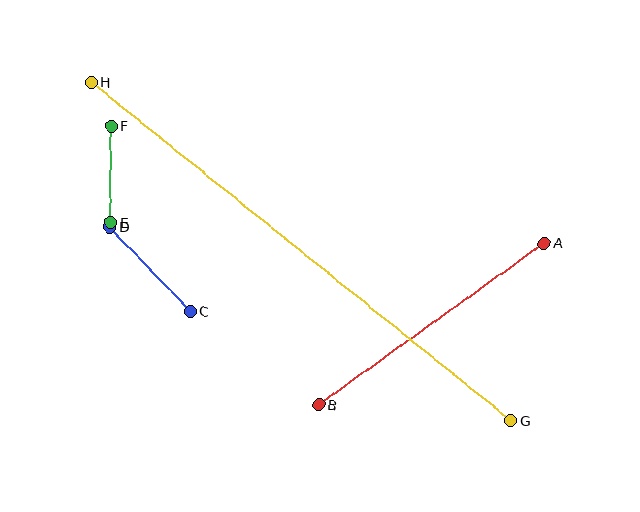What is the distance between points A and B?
The distance is approximately 278 pixels.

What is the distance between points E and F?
The distance is approximately 97 pixels.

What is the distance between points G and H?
The distance is approximately 539 pixels.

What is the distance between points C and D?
The distance is approximately 117 pixels.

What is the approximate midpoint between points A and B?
The midpoint is at approximately (432, 324) pixels.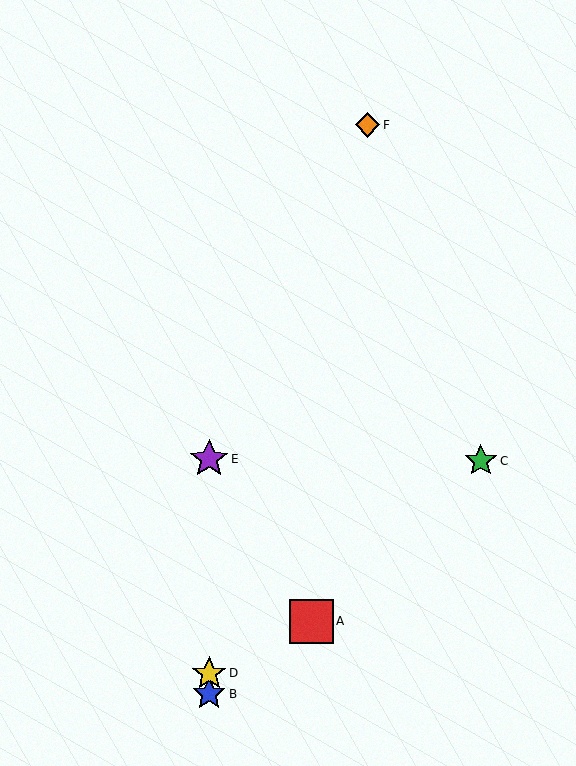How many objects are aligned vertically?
3 objects (B, D, E) are aligned vertically.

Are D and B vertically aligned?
Yes, both are at x≈209.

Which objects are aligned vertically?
Objects B, D, E are aligned vertically.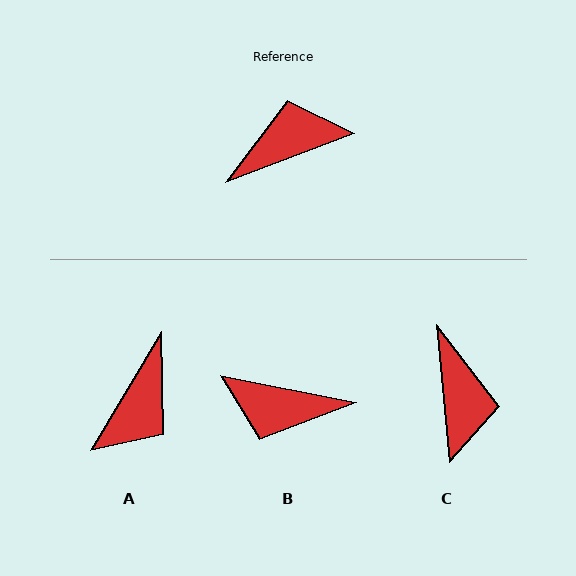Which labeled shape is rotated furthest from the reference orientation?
B, about 148 degrees away.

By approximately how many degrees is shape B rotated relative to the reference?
Approximately 148 degrees counter-clockwise.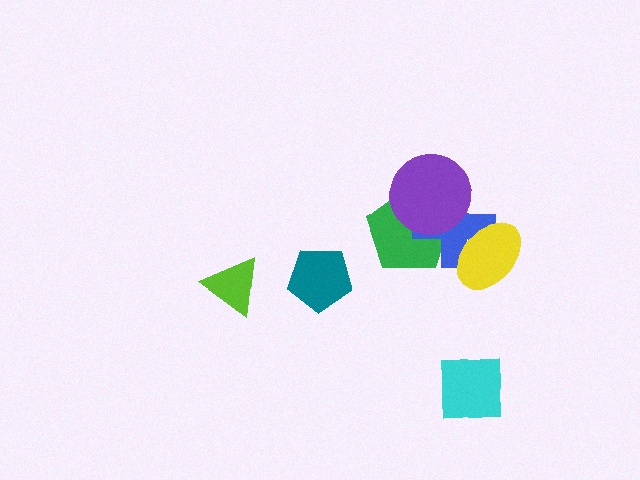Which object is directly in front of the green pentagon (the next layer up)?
The blue cross is directly in front of the green pentagon.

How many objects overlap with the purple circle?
2 objects overlap with the purple circle.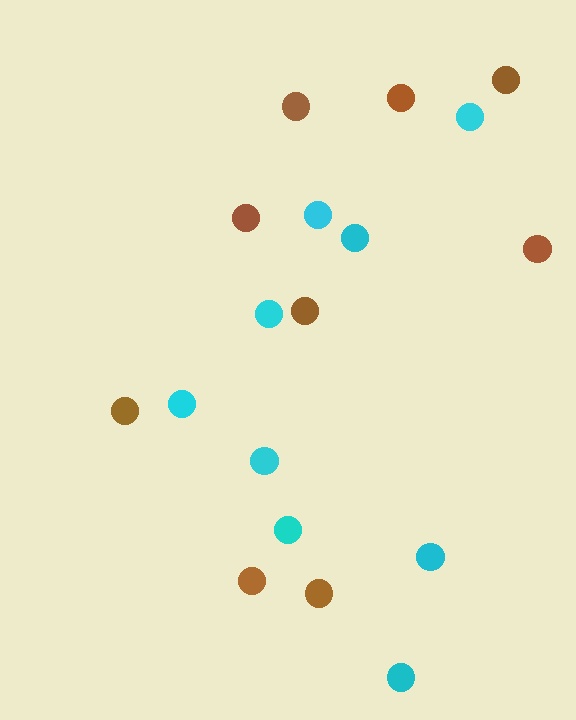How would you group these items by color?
There are 2 groups: one group of cyan circles (9) and one group of brown circles (9).